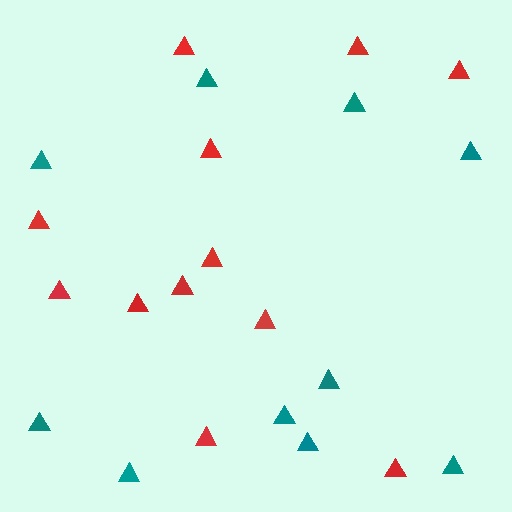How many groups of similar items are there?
There are 2 groups: one group of red triangles (12) and one group of teal triangles (10).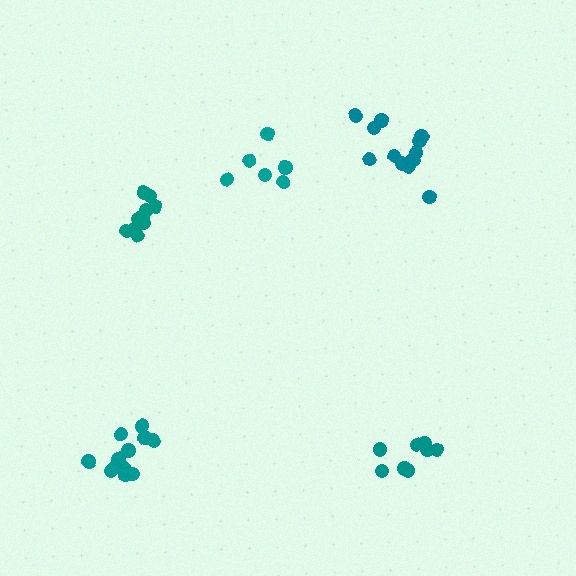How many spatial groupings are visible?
There are 5 spatial groupings.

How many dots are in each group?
Group 1: 12 dots, Group 2: 6 dots, Group 3: 10 dots, Group 4: 12 dots, Group 5: 8 dots (48 total).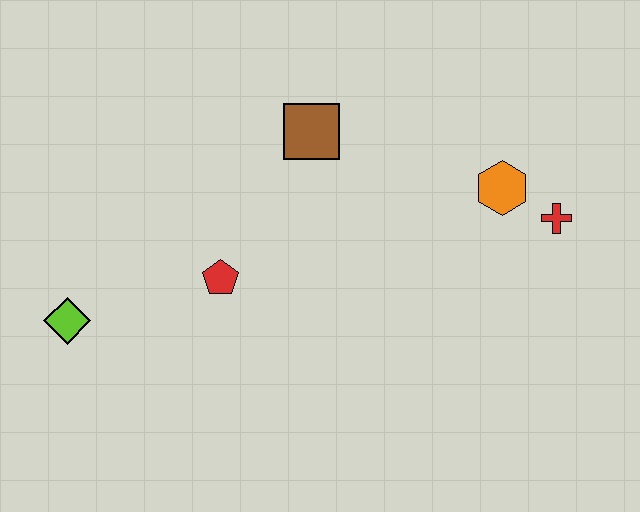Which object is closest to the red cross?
The orange hexagon is closest to the red cross.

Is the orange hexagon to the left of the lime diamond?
No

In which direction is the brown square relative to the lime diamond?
The brown square is to the right of the lime diamond.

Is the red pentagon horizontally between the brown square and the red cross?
No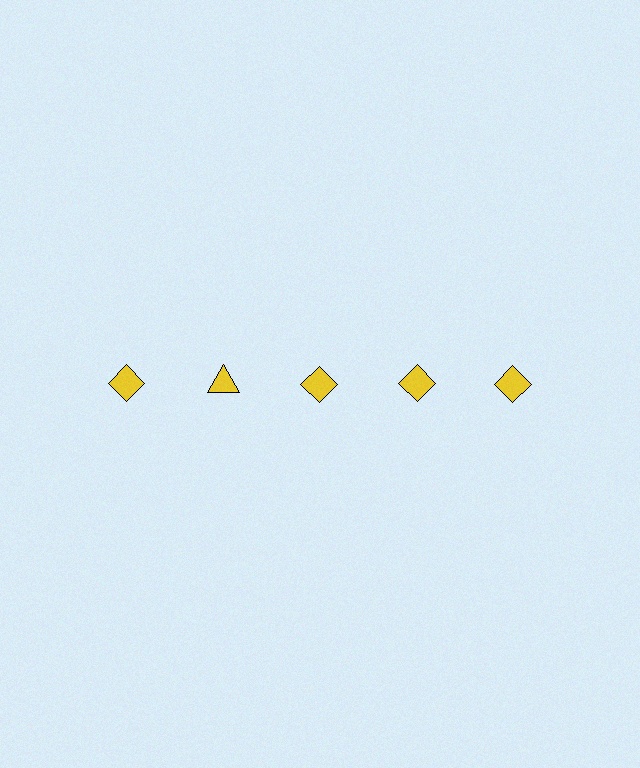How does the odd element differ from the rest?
It has a different shape: triangle instead of diamond.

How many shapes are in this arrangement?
There are 5 shapes arranged in a grid pattern.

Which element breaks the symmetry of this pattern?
The yellow triangle in the top row, second from left column breaks the symmetry. All other shapes are yellow diamonds.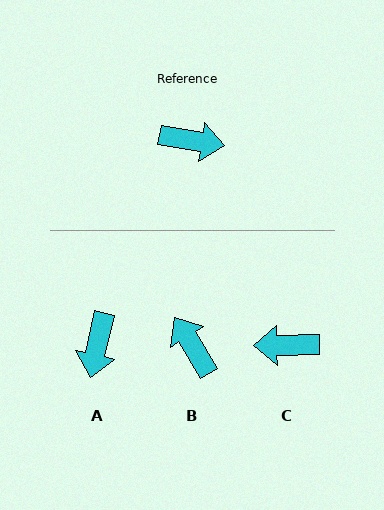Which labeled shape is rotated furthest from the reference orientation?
C, about 170 degrees away.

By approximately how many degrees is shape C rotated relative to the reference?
Approximately 170 degrees clockwise.